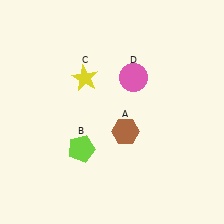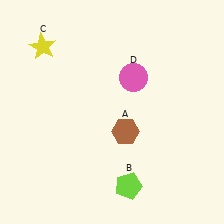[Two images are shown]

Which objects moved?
The objects that moved are: the lime pentagon (B), the yellow star (C).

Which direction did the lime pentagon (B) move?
The lime pentagon (B) moved right.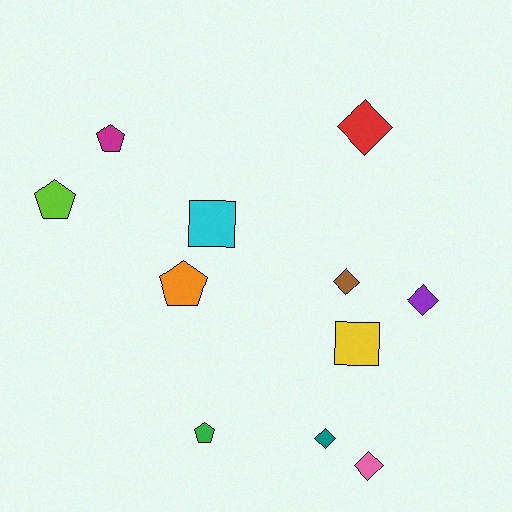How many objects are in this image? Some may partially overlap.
There are 11 objects.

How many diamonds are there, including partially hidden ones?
There are 5 diamonds.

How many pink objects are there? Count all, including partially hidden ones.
There is 1 pink object.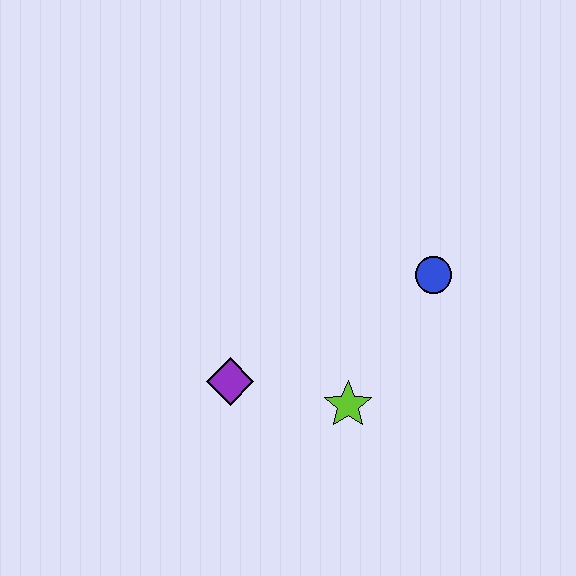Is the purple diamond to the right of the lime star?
No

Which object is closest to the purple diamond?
The lime star is closest to the purple diamond.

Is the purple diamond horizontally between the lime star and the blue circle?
No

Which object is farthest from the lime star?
The blue circle is farthest from the lime star.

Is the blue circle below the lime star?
No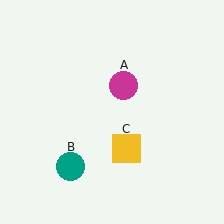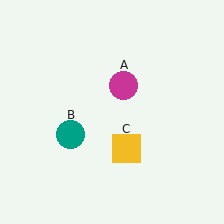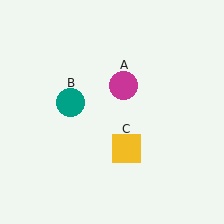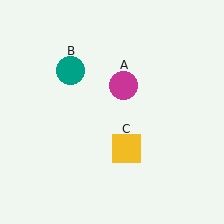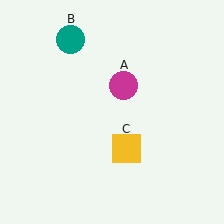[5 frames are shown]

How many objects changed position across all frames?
1 object changed position: teal circle (object B).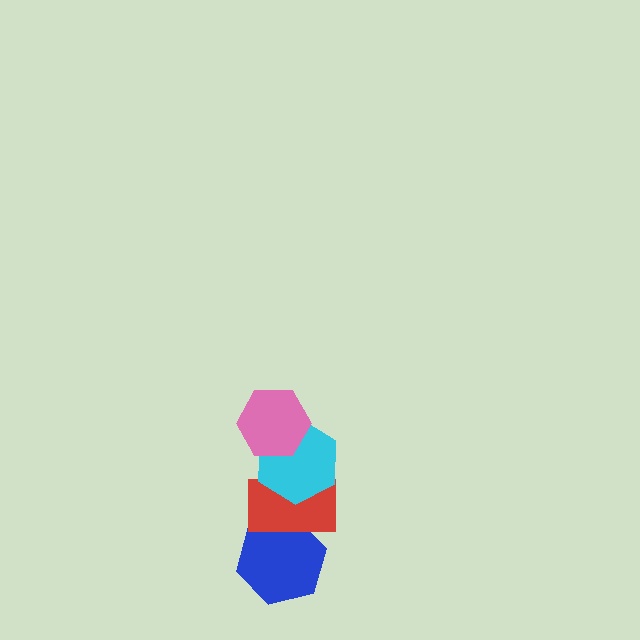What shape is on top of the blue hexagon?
The red rectangle is on top of the blue hexagon.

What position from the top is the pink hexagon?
The pink hexagon is 1st from the top.